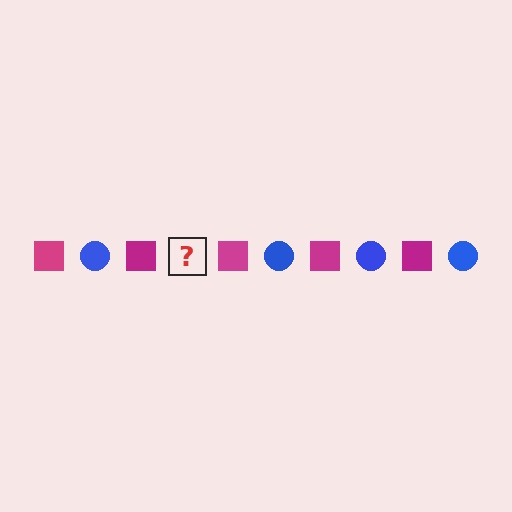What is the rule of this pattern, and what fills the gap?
The rule is that the pattern alternates between magenta square and blue circle. The gap should be filled with a blue circle.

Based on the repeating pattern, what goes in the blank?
The blank should be a blue circle.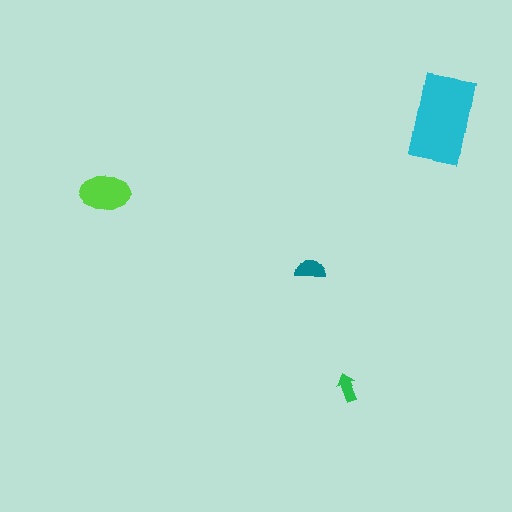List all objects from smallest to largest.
The green arrow, the teal semicircle, the lime ellipse, the cyan rectangle.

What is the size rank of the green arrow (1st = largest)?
4th.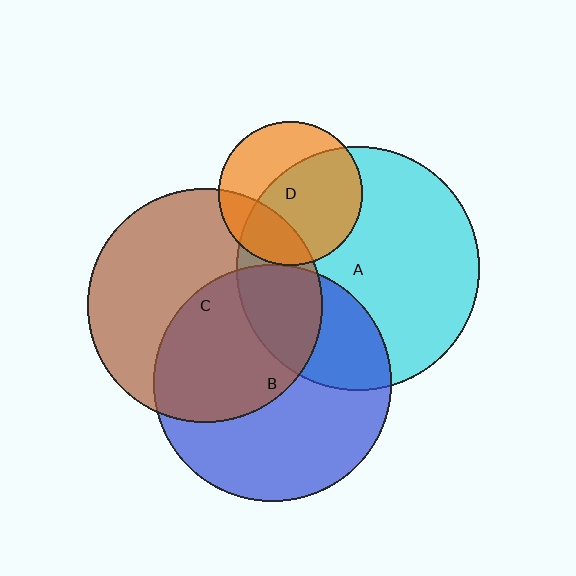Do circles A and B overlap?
Yes.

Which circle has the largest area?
Circle A (cyan).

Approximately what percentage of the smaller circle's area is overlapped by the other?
Approximately 30%.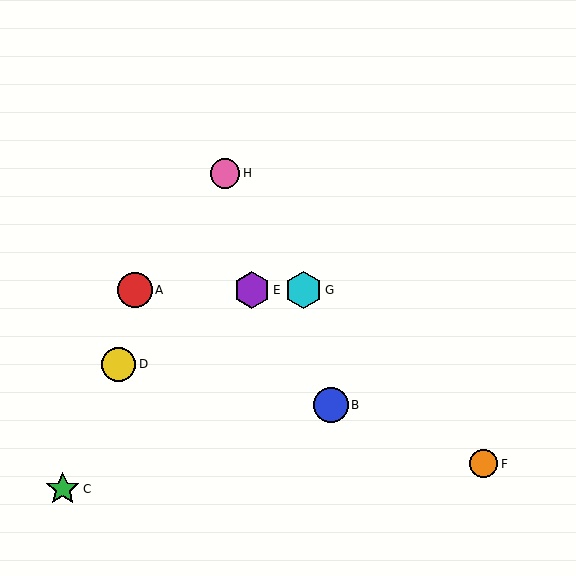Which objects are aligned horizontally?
Objects A, E, G are aligned horizontally.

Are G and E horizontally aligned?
Yes, both are at y≈290.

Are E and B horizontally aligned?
No, E is at y≈290 and B is at y≈405.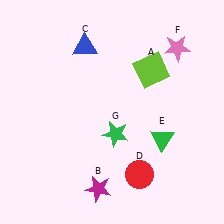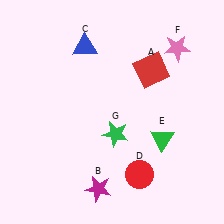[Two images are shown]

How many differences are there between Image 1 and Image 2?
There is 1 difference between the two images.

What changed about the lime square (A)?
In Image 1, A is lime. In Image 2, it changed to red.